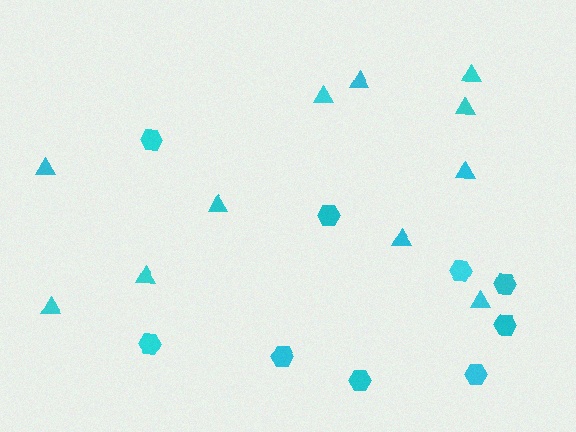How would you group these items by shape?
There are 2 groups: one group of triangles (11) and one group of hexagons (9).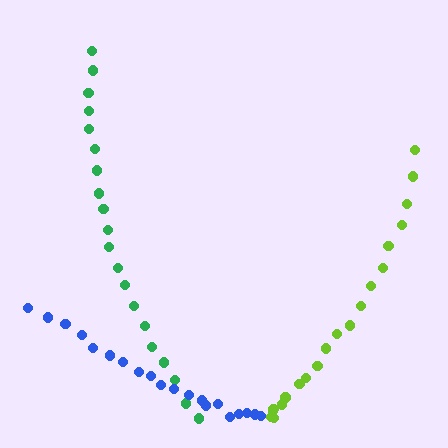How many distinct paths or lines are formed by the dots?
There are 3 distinct paths.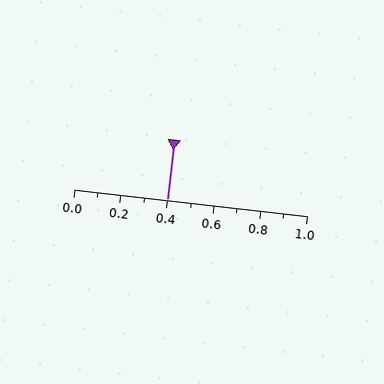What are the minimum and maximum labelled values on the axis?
The axis runs from 0.0 to 1.0.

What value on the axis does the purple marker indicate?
The marker indicates approximately 0.4.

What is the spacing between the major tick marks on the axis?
The major ticks are spaced 0.2 apart.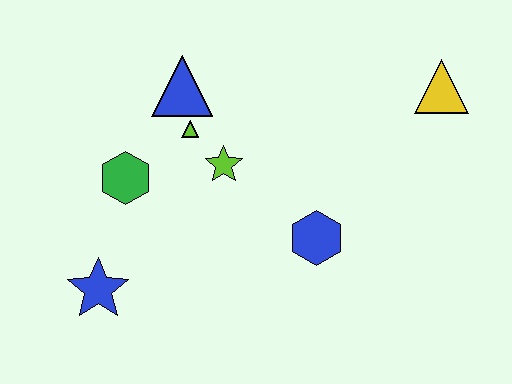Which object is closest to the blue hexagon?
The lime star is closest to the blue hexagon.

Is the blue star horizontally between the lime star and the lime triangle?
No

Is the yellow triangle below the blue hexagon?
No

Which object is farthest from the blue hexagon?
The blue star is farthest from the blue hexagon.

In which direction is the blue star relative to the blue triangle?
The blue star is below the blue triangle.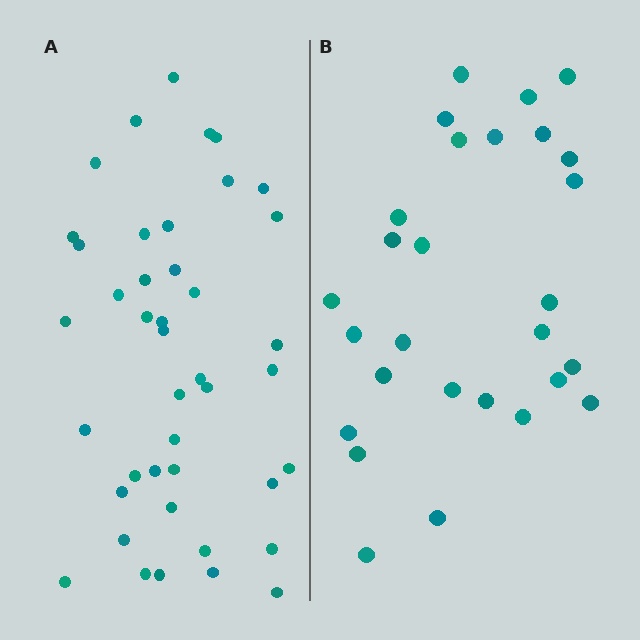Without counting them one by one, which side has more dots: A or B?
Region A (the left region) has more dots.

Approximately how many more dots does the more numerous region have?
Region A has approximately 15 more dots than region B.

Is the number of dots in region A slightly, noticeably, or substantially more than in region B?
Region A has substantially more. The ratio is roughly 1.5 to 1.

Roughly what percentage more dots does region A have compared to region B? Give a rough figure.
About 50% more.